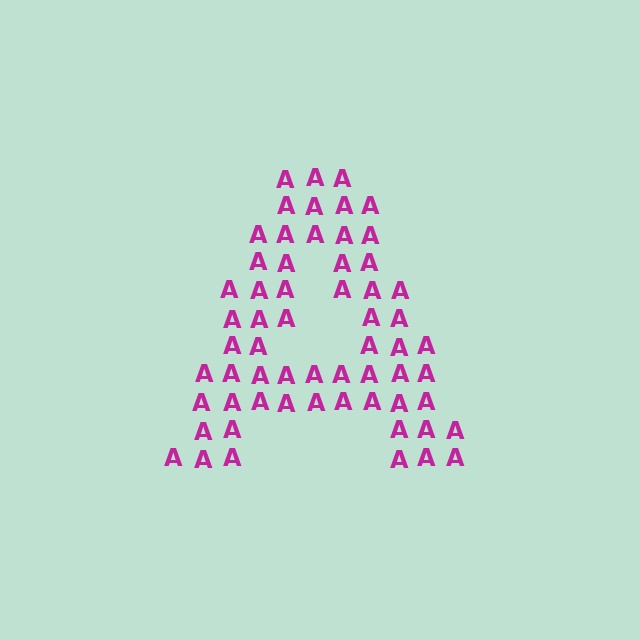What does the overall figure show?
The overall figure shows the letter A.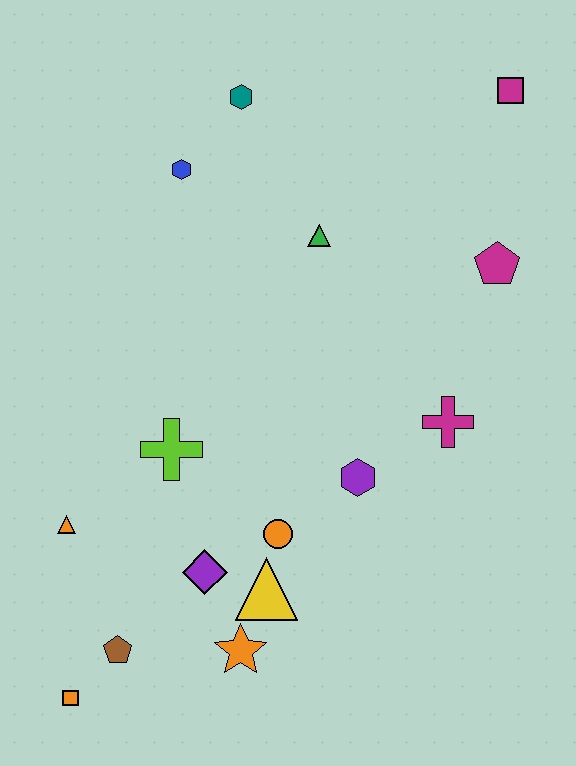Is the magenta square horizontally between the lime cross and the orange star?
No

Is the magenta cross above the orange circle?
Yes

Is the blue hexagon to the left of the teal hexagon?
Yes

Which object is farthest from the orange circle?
The magenta square is farthest from the orange circle.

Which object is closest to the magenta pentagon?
The magenta cross is closest to the magenta pentagon.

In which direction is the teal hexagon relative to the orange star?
The teal hexagon is above the orange star.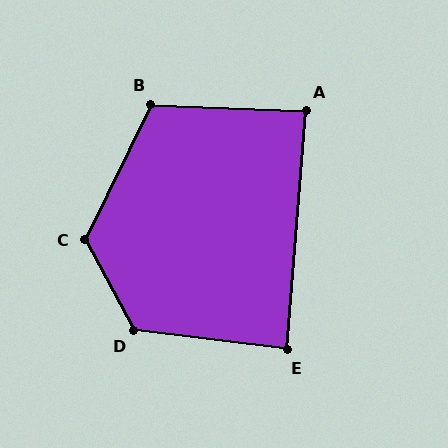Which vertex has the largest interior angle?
C, at approximately 126 degrees.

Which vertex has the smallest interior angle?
A, at approximately 87 degrees.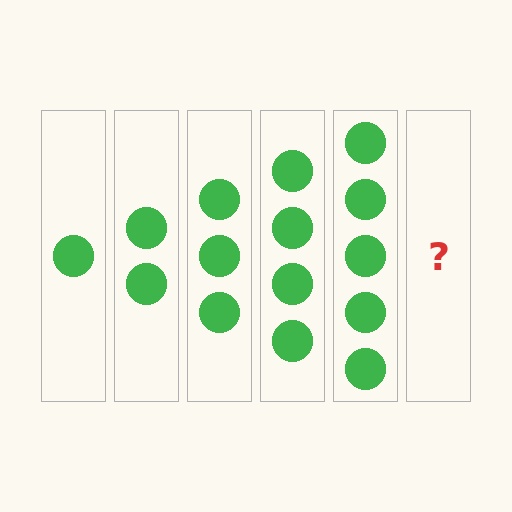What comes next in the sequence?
The next element should be 6 circles.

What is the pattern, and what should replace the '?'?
The pattern is that each step adds one more circle. The '?' should be 6 circles.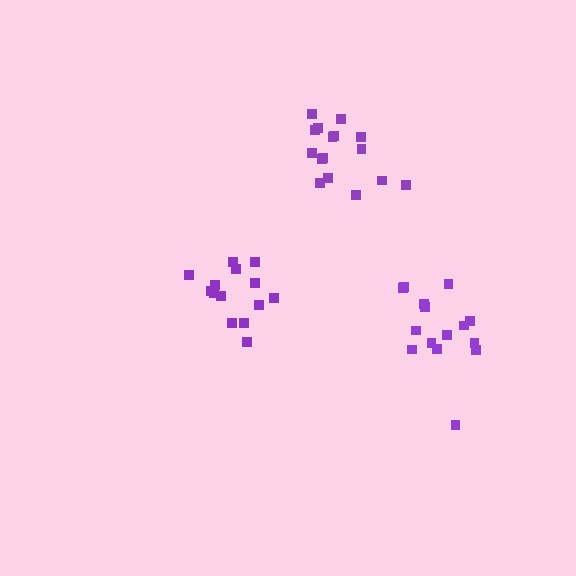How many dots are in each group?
Group 1: 14 dots, Group 2: 15 dots, Group 3: 16 dots (45 total).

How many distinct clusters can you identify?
There are 3 distinct clusters.